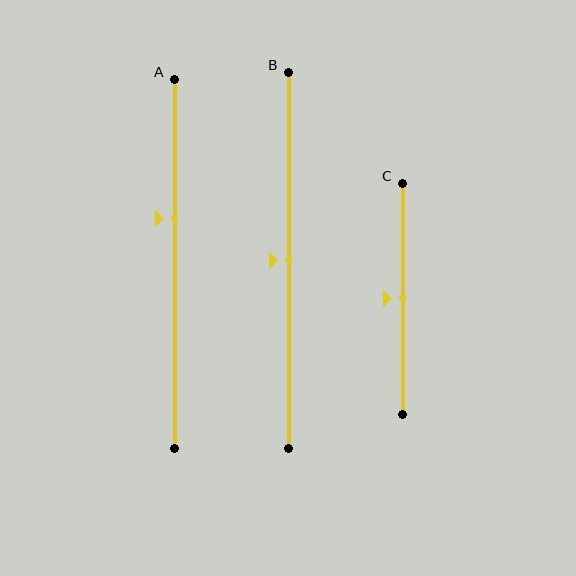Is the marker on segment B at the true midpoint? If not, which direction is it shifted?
Yes, the marker on segment B is at the true midpoint.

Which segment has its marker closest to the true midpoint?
Segment B has its marker closest to the true midpoint.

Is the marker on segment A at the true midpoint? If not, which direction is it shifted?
No, the marker on segment A is shifted upward by about 12% of the segment length.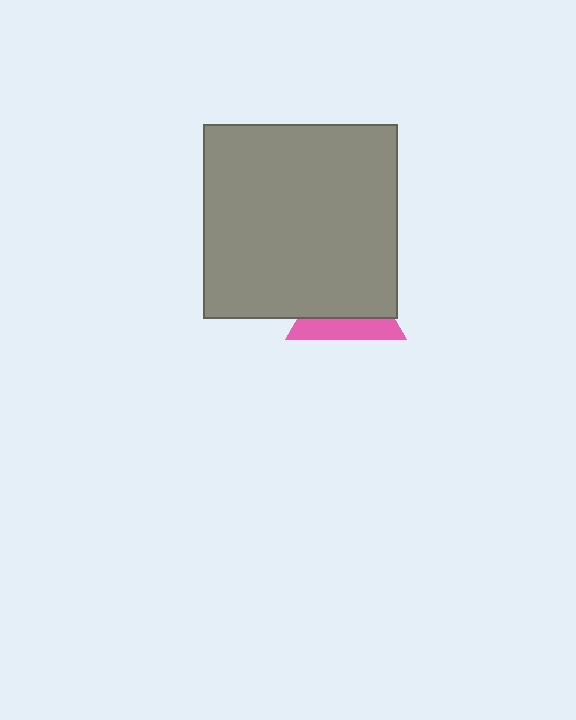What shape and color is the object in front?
The object in front is a gray square.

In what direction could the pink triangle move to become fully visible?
The pink triangle could move down. That would shift it out from behind the gray square entirely.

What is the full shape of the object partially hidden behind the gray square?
The partially hidden object is a pink triangle.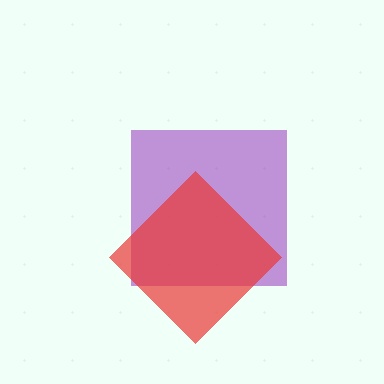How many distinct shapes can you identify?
There are 2 distinct shapes: a purple square, a red diamond.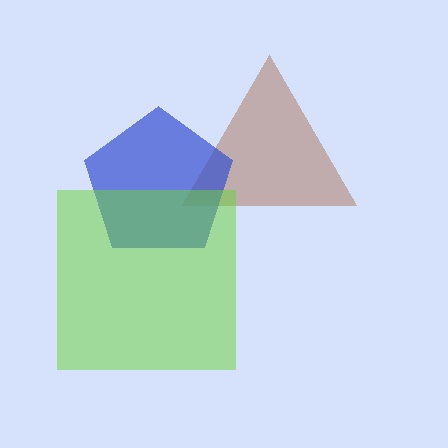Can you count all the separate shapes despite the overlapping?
Yes, there are 3 separate shapes.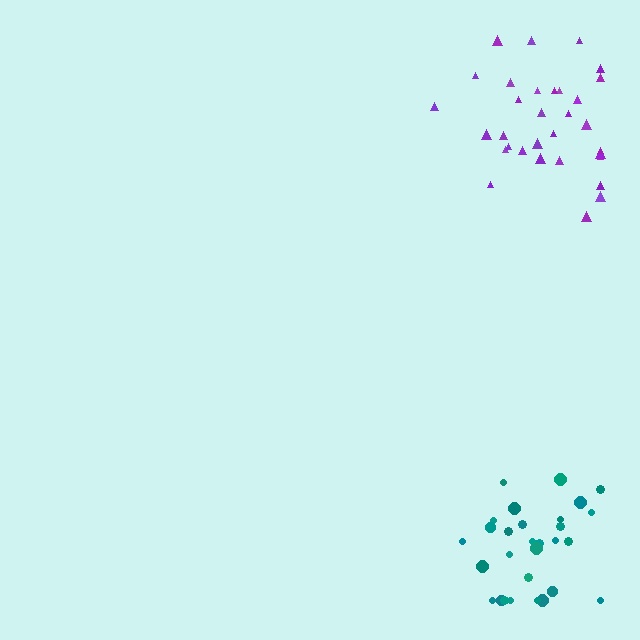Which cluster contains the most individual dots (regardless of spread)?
Purple (34).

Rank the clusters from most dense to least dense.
purple, teal.